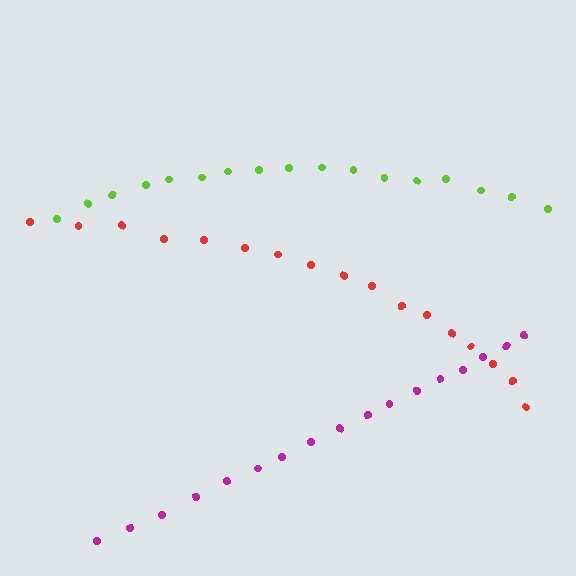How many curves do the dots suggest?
There are 3 distinct paths.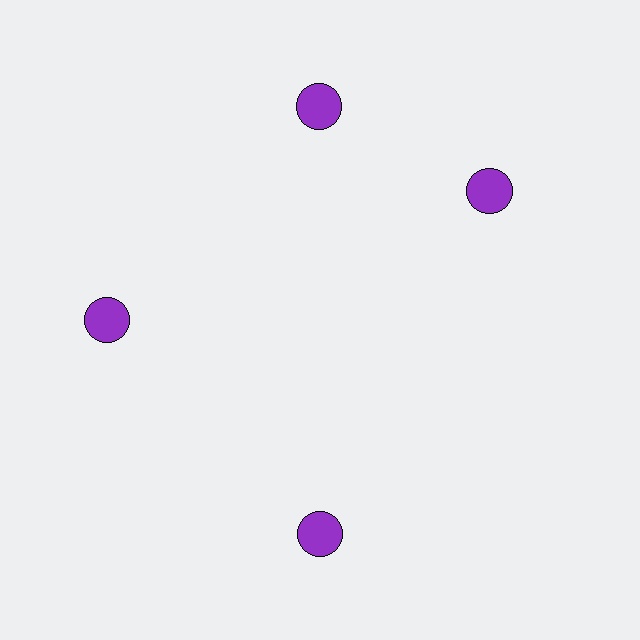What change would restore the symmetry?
The symmetry would be restored by rotating it back into even spacing with its neighbors so that all 4 circles sit at equal angles and equal distance from the center.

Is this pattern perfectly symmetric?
No. The 4 purple circles are arranged in a ring, but one element near the 3 o'clock position is rotated out of alignment along the ring, breaking the 4-fold rotational symmetry.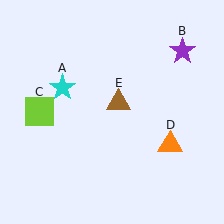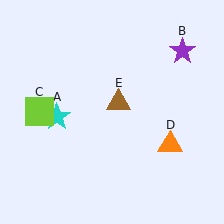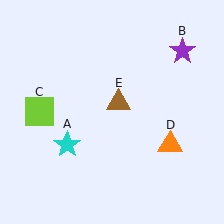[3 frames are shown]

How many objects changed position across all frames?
1 object changed position: cyan star (object A).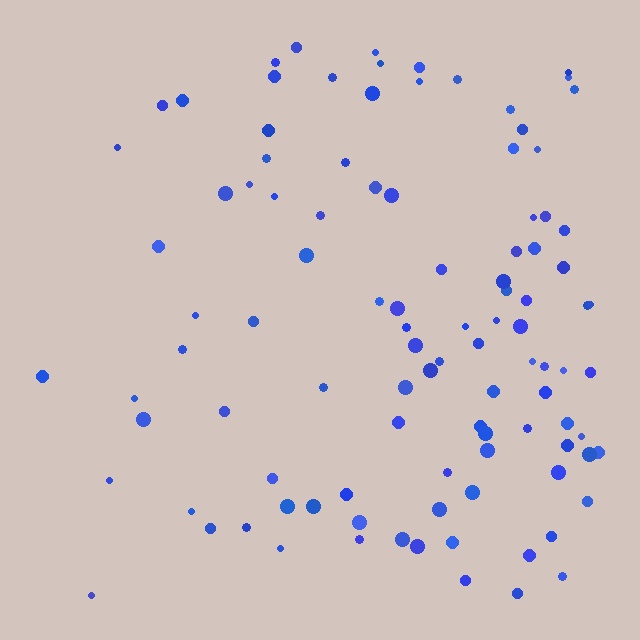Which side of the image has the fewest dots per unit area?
The left.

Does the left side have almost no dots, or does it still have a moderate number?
Still a moderate number, just noticeably fewer than the right.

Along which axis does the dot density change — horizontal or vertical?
Horizontal.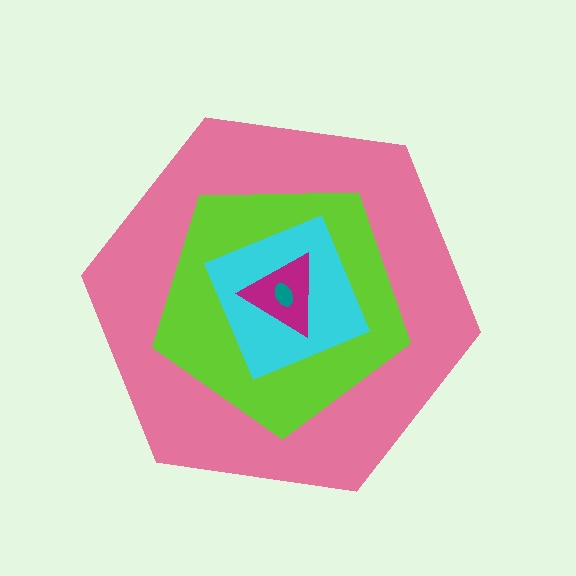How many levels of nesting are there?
5.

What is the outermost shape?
The pink hexagon.